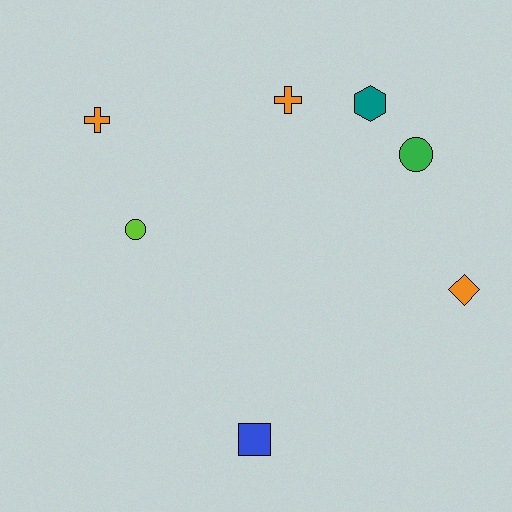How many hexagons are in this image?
There is 1 hexagon.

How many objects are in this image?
There are 7 objects.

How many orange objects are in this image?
There are 3 orange objects.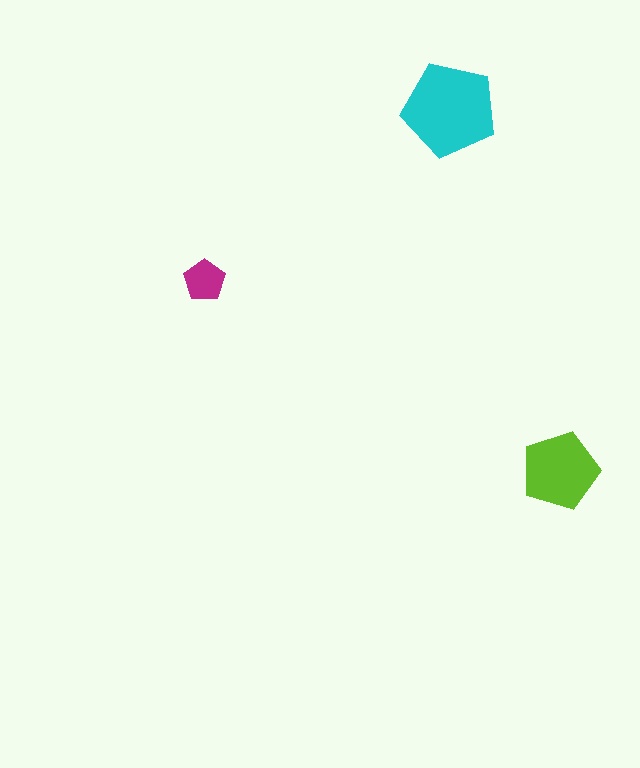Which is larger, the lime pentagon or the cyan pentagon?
The cyan one.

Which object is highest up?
The cyan pentagon is topmost.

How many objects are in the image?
There are 3 objects in the image.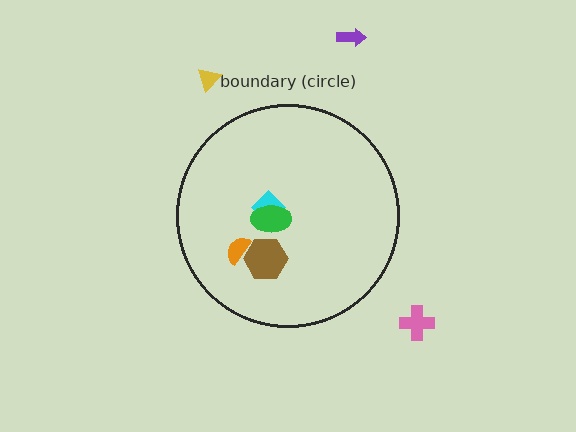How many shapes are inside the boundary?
4 inside, 3 outside.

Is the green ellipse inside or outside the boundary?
Inside.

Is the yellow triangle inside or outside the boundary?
Outside.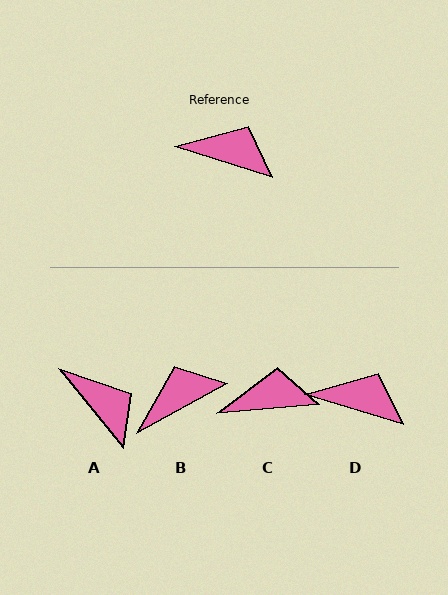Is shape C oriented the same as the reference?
No, it is off by about 22 degrees.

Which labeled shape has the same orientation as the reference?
D.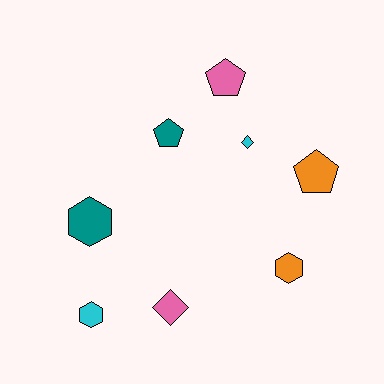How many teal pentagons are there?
There is 1 teal pentagon.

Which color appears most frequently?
Orange, with 2 objects.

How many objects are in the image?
There are 8 objects.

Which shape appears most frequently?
Hexagon, with 3 objects.